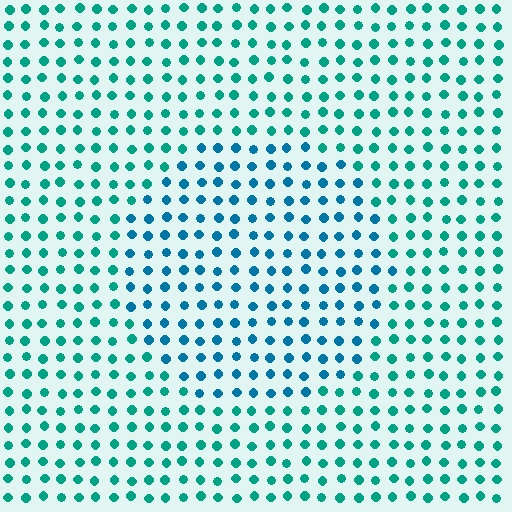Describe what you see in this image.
The image is filled with small teal elements in a uniform arrangement. A circle-shaped region is visible where the elements are tinted to a slightly different hue, forming a subtle color boundary.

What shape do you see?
I see a circle.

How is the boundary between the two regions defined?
The boundary is defined purely by a slight shift in hue (about 28 degrees). Spacing, size, and orientation are identical on both sides.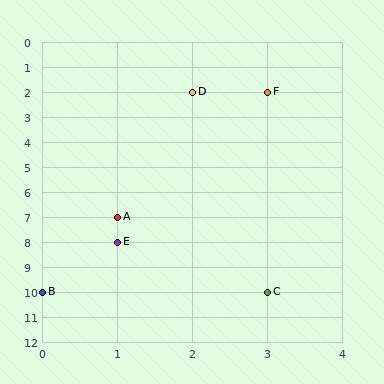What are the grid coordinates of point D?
Point D is at grid coordinates (2, 2).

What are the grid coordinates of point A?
Point A is at grid coordinates (1, 7).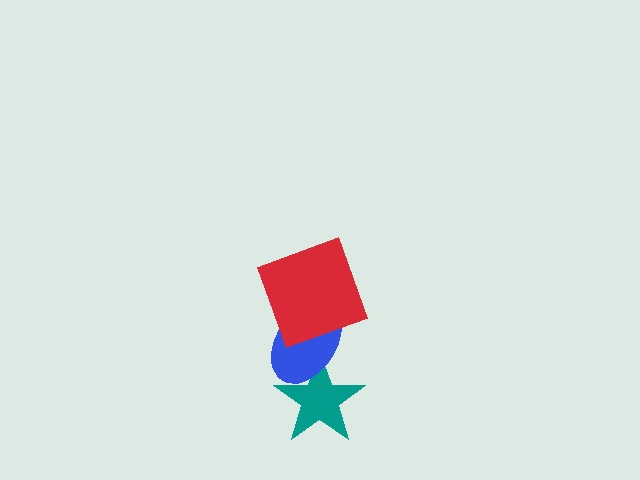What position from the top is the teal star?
The teal star is 3rd from the top.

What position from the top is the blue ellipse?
The blue ellipse is 2nd from the top.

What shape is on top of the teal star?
The blue ellipse is on top of the teal star.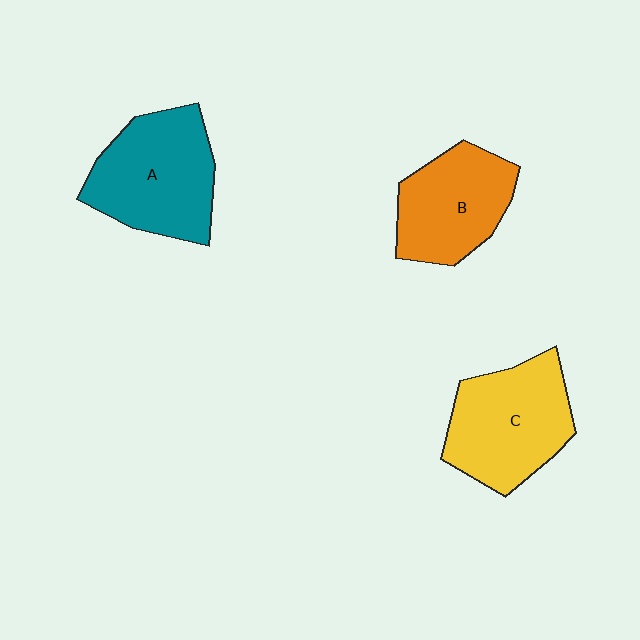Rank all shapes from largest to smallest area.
From largest to smallest: A (teal), C (yellow), B (orange).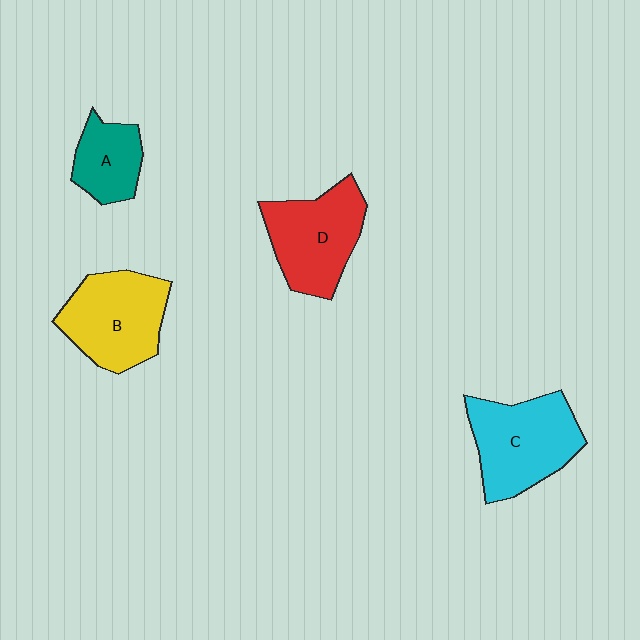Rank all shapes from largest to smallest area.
From largest to smallest: C (cyan), B (yellow), D (red), A (teal).